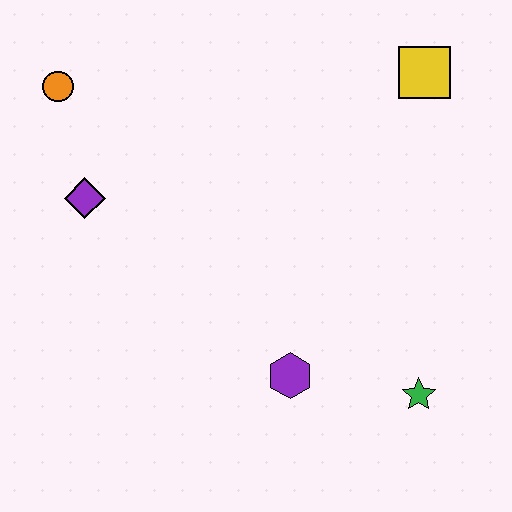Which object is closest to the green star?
The purple hexagon is closest to the green star.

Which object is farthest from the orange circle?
The green star is farthest from the orange circle.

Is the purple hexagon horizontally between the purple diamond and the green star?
Yes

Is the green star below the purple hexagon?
Yes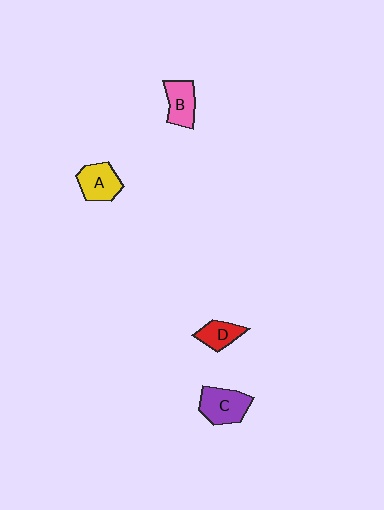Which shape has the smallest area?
Shape D (red).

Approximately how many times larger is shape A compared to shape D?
Approximately 1.4 times.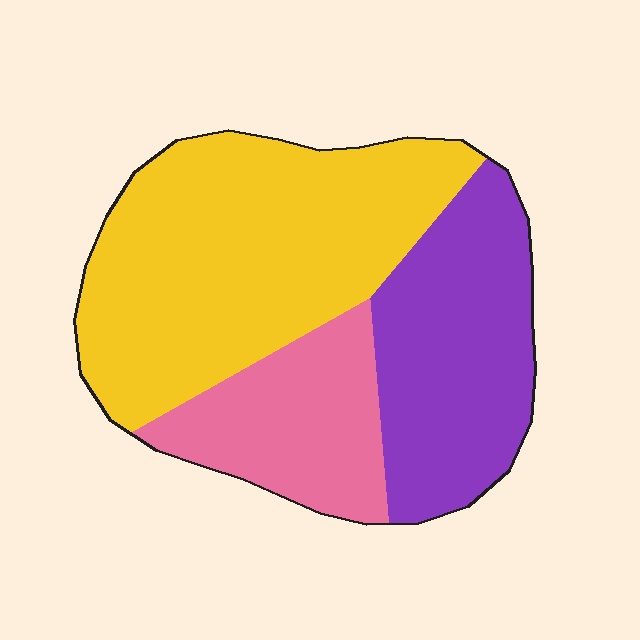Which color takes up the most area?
Yellow, at roughly 50%.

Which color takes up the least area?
Pink, at roughly 20%.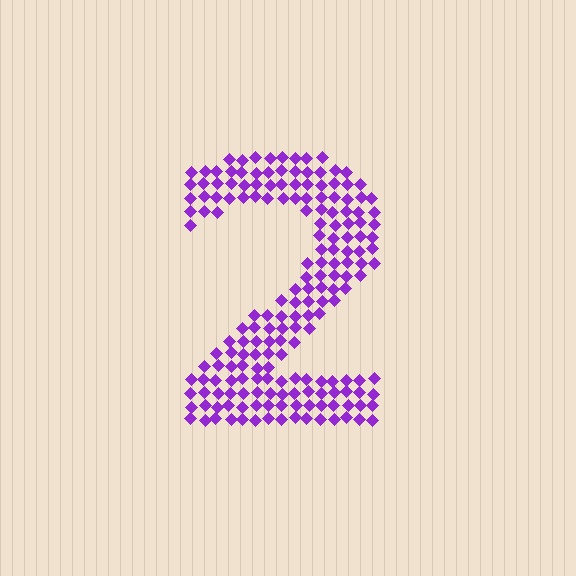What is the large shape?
The large shape is the digit 2.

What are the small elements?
The small elements are diamonds.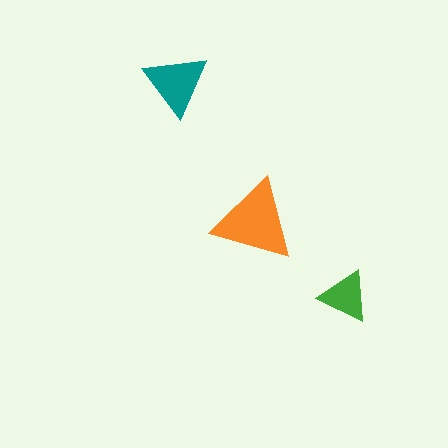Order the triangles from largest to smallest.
the orange one, the teal one, the green one.